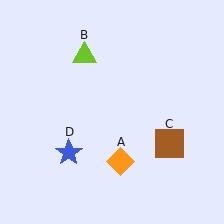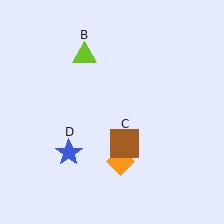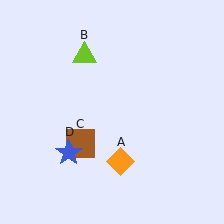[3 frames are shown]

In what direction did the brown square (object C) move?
The brown square (object C) moved left.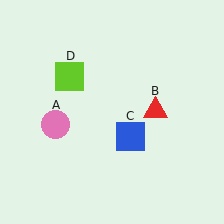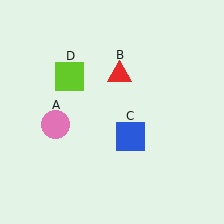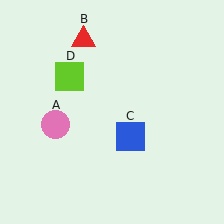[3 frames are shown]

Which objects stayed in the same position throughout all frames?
Pink circle (object A) and blue square (object C) and lime square (object D) remained stationary.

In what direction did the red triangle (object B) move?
The red triangle (object B) moved up and to the left.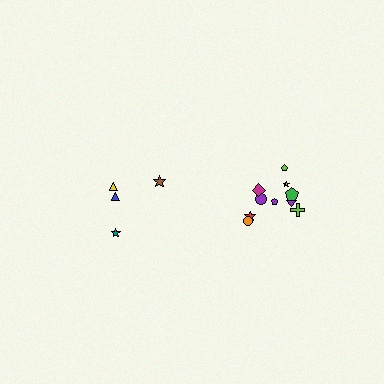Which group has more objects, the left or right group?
The right group.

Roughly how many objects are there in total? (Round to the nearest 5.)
Roughly 15 objects in total.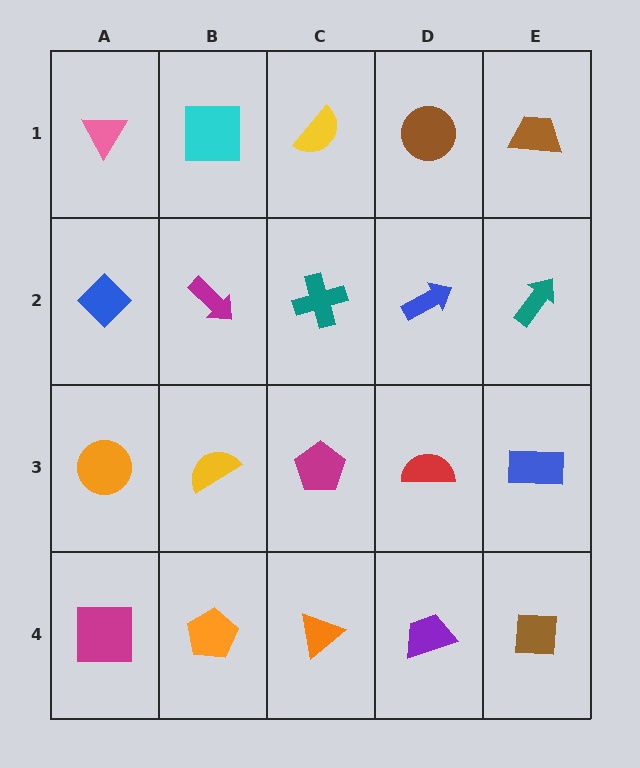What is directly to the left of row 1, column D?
A yellow semicircle.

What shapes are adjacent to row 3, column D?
A blue arrow (row 2, column D), a purple trapezoid (row 4, column D), a magenta pentagon (row 3, column C), a blue rectangle (row 3, column E).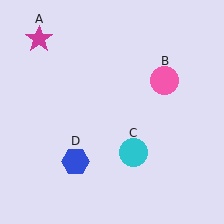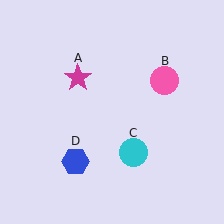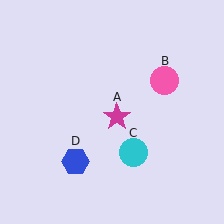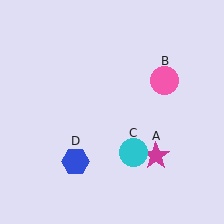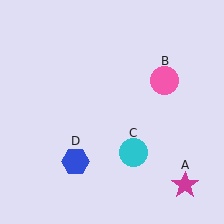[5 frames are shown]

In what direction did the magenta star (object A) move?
The magenta star (object A) moved down and to the right.